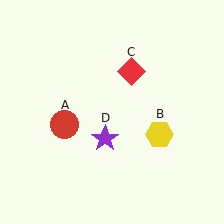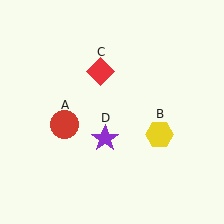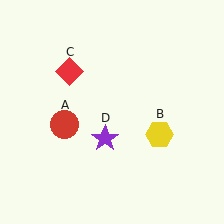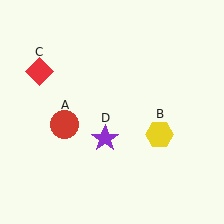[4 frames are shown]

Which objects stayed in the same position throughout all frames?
Red circle (object A) and yellow hexagon (object B) and purple star (object D) remained stationary.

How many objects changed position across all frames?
1 object changed position: red diamond (object C).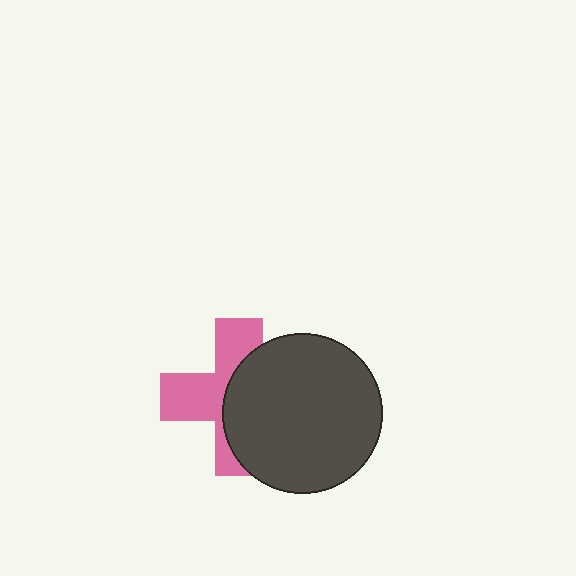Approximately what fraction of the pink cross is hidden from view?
Roughly 52% of the pink cross is hidden behind the dark gray circle.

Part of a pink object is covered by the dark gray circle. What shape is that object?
It is a cross.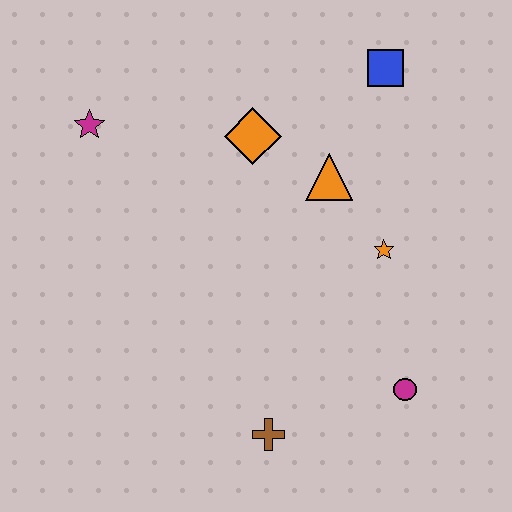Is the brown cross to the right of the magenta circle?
No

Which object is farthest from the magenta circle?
The magenta star is farthest from the magenta circle.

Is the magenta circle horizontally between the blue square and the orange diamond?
No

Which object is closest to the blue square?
The orange triangle is closest to the blue square.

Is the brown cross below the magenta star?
Yes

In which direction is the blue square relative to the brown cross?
The blue square is above the brown cross.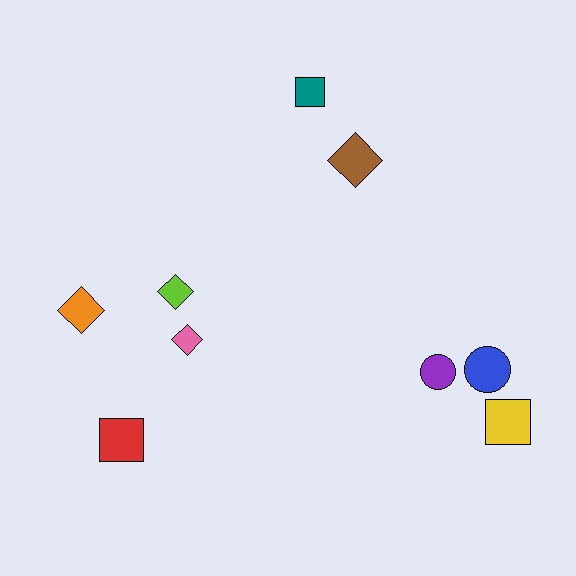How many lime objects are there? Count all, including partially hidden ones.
There is 1 lime object.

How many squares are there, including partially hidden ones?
There are 3 squares.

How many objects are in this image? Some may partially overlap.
There are 9 objects.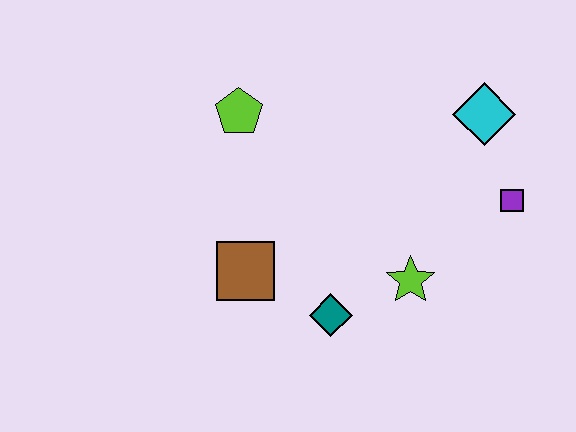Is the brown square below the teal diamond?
No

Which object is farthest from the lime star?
The lime pentagon is farthest from the lime star.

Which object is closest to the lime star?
The teal diamond is closest to the lime star.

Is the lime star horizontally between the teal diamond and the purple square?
Yes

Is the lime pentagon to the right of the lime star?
No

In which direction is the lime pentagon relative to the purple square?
The lime pentagon is to the left of the purple square.